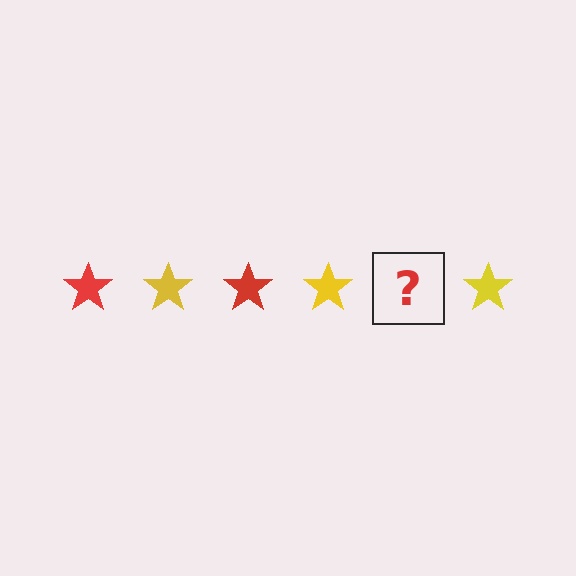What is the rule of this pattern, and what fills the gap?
The rule is that the pattern cycles through red, yellow stars. The gap should be filled with a red star.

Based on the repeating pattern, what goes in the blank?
The blank should be a red star.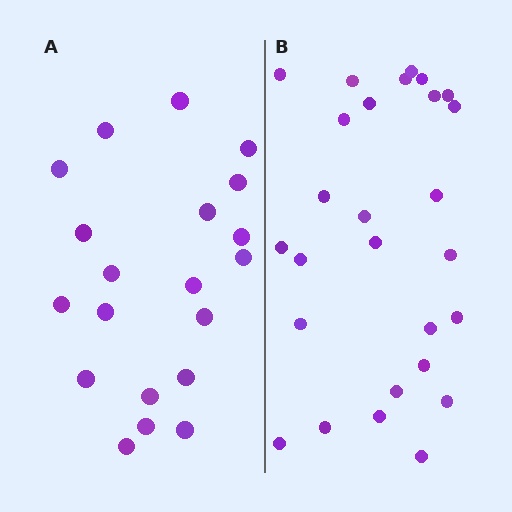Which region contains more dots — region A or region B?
Region B (the right region) has more dots.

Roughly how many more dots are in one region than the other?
Region B has roughly 8 or so more dots than region A.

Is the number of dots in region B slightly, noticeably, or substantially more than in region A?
Region B has noticeably more, but not dramatically so. The ratio is roughly 1.4 to 1.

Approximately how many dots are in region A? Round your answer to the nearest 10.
About 20 dots.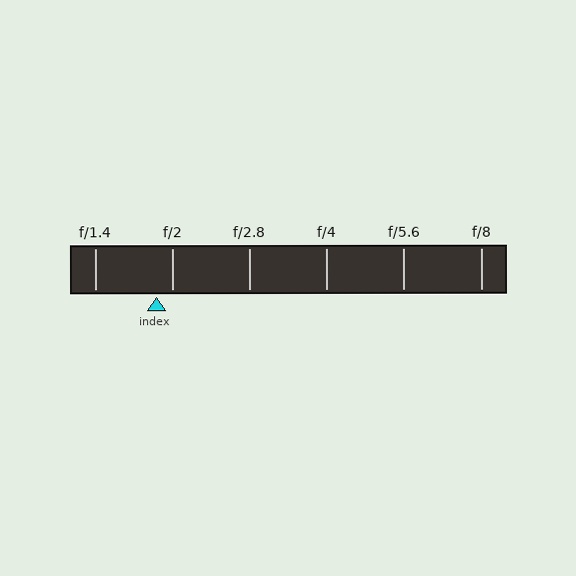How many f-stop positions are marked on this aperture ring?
There are 6 f-stop positions marked.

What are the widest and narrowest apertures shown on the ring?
The widest aperture shown is f/1.4 and the narrowest is f/8.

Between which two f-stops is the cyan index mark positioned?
The index mark is between f/1.4 and f/2.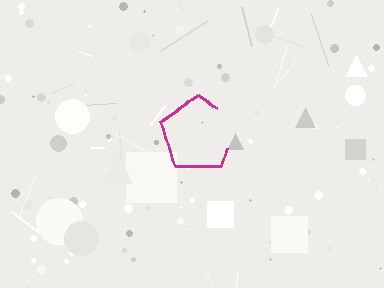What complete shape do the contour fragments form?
The contour fragments form a pentagon.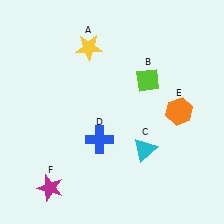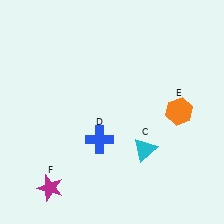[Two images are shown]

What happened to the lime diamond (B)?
The lime diamond (B) was removed in Image 2. It was in the top-right area of Image 1.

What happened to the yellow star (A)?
The yellow star (A) was removed in Image 2. It was in the top-left area of Image 1.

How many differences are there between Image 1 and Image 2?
There are 2 differences between the two images.